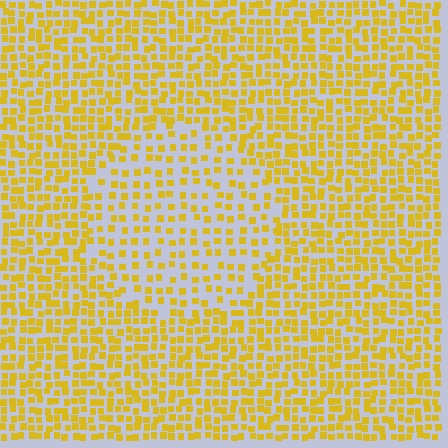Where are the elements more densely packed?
The elements are more densely packed outside the circle boundary.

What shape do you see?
I see a circle.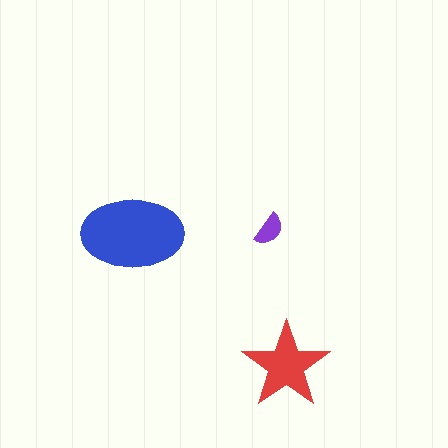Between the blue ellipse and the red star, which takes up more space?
The blue ellipse.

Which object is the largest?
The blue ellipse.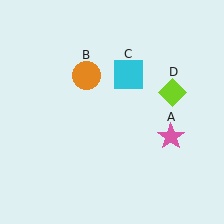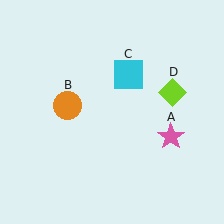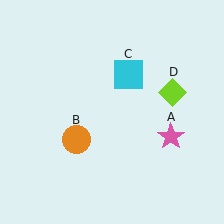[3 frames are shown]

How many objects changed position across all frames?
1 object changed position: orange circle (object B).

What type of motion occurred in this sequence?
The orange circle (object B) rotated counterclockwise around the center of the scene.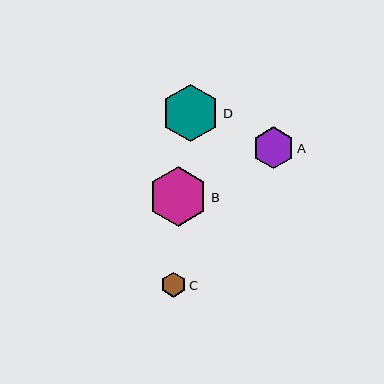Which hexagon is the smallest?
Hexagon C is the smallest with a size of approximately 25 pixels.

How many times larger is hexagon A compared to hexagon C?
Hexagon A is approximately 1.7 times the size of hexagon C.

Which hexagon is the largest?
Hexagon B is the largest with a size of approximately 59 pixels.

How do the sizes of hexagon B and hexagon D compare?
Hexagon B and hexagon D are approximately the same size.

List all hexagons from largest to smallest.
From largest to smallest: B, D, A, C.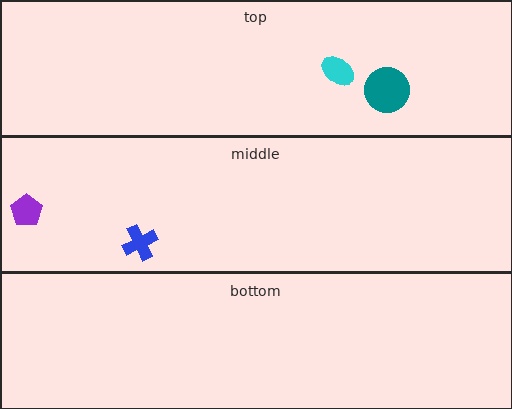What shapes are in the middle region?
The purple pentagon, the blue cross.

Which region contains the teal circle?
The top region.